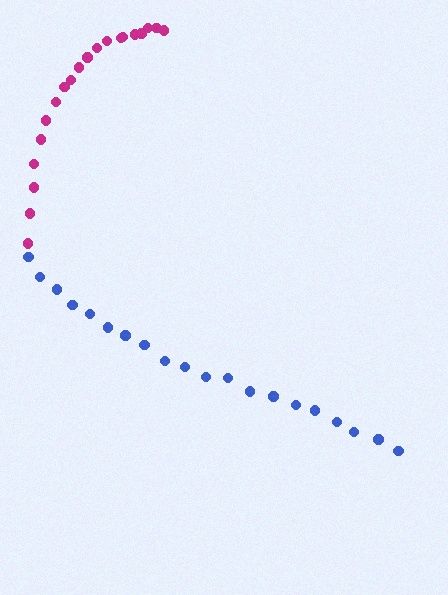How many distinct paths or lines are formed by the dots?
There are 2 distinct paths.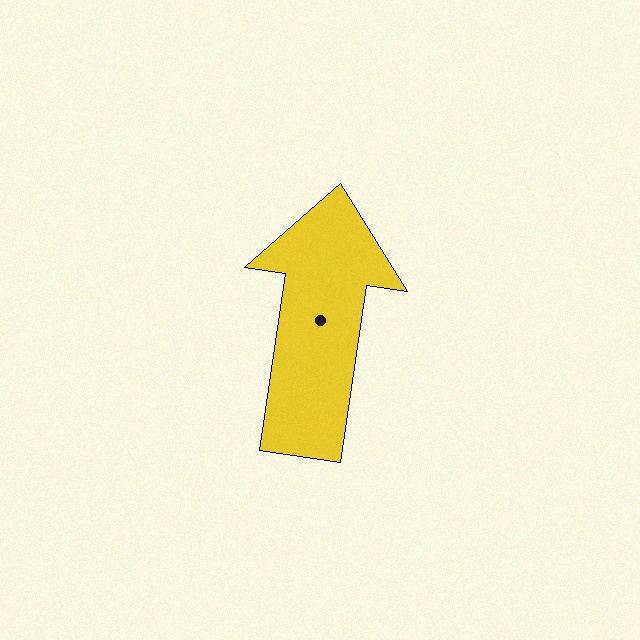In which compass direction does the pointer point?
North.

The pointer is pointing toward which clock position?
Roughly 12 o'clock.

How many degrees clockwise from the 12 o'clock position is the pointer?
Approximately 8 degrees.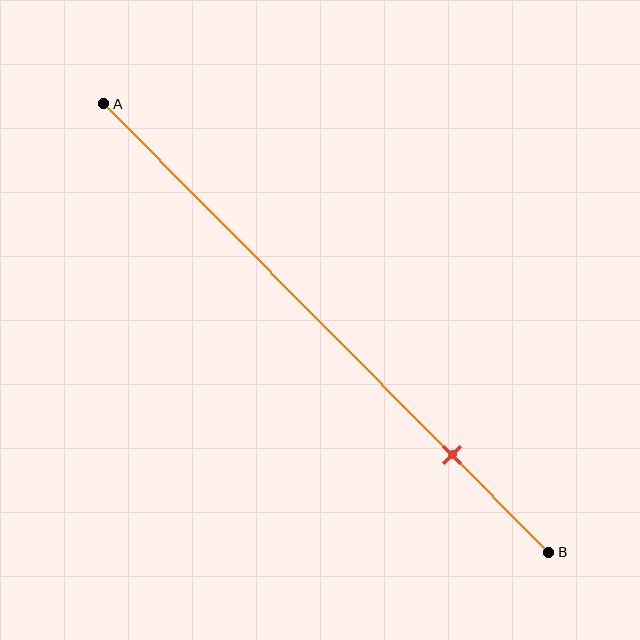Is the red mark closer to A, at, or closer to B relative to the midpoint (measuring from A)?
The red mark is closer to point B than the midpoint of segment AB.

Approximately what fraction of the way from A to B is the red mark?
The red mark is approximately 80% of the way from A to B.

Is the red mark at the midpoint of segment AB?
No, the mark is at about 80% from A, not at the 50% midpoint.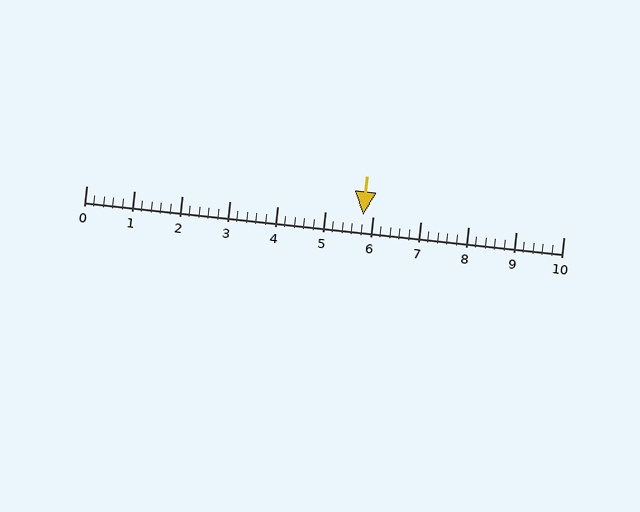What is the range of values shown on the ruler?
The ruler shows values from 0 to 10.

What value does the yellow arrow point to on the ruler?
The yellow arrow points to approximately 5.8.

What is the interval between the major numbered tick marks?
The major tick marks are spaced 1 units apart.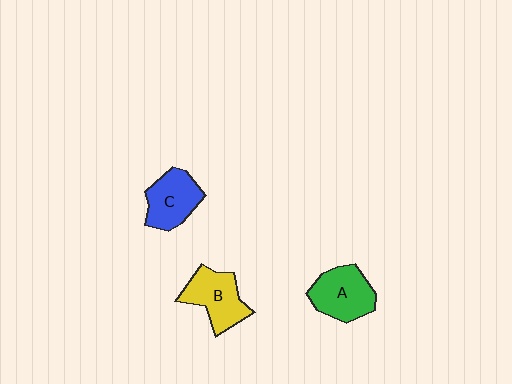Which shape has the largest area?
Shape A (green).